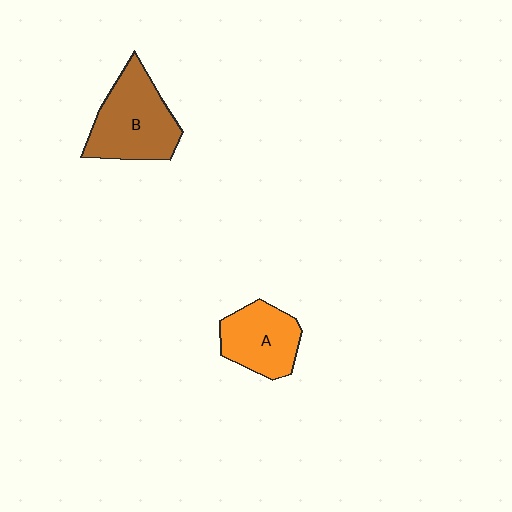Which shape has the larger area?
Shape B (brown).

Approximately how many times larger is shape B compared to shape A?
Approximately 1.3 times.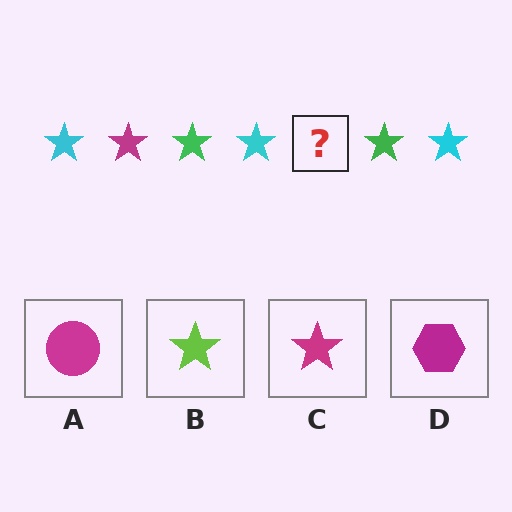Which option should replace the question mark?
Option C.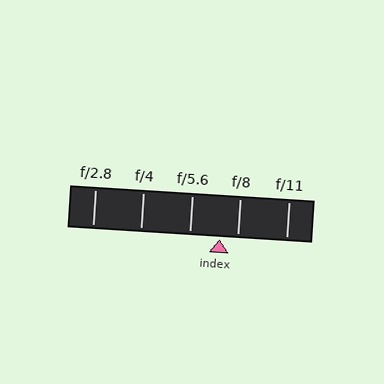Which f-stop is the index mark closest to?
The index mark is closest to f/8.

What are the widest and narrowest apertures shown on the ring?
The widest aperture shown is f/2.8 and the narrowest is f/11.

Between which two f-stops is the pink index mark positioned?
The index mark is between f/5.6 and f/8.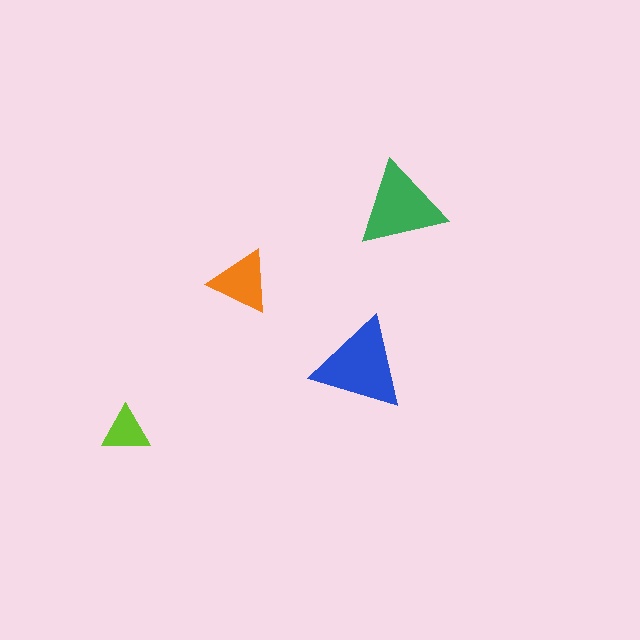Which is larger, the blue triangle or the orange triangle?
The blue one.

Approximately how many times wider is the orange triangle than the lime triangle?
About 1.5 times wider.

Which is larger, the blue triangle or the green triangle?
The blue one.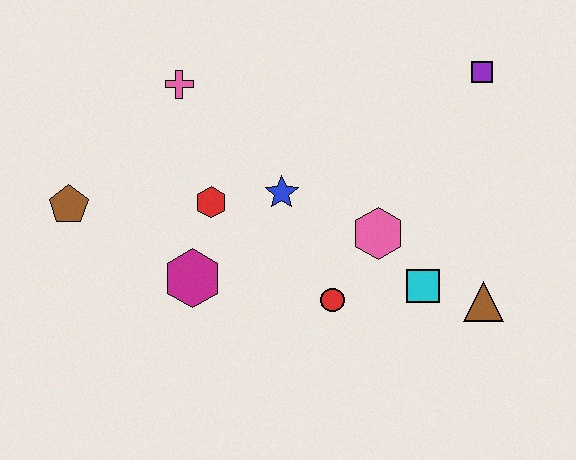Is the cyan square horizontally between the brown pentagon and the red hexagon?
No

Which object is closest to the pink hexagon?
The cyan square is closest to the pink hexagon.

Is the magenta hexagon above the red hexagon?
No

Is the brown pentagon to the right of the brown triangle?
No